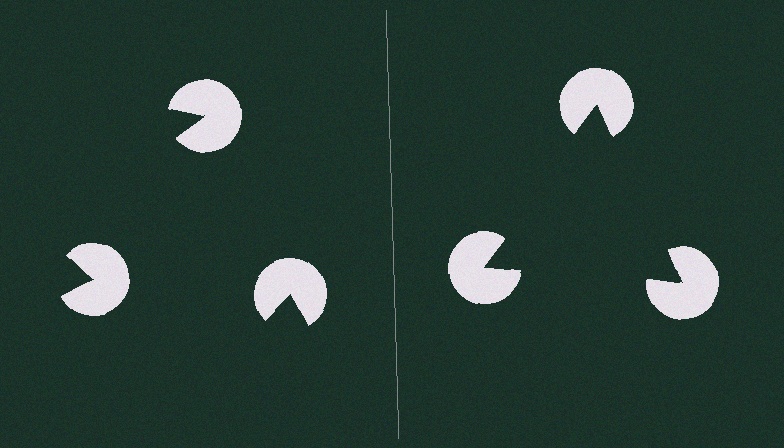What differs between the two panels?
The pac-man discs are positioned identically on both sides; only the wedge orientations differ. On the right they align to a triangle; on the left they are misaligned.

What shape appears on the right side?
An illusory triangle.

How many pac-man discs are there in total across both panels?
6 — 3 on each side.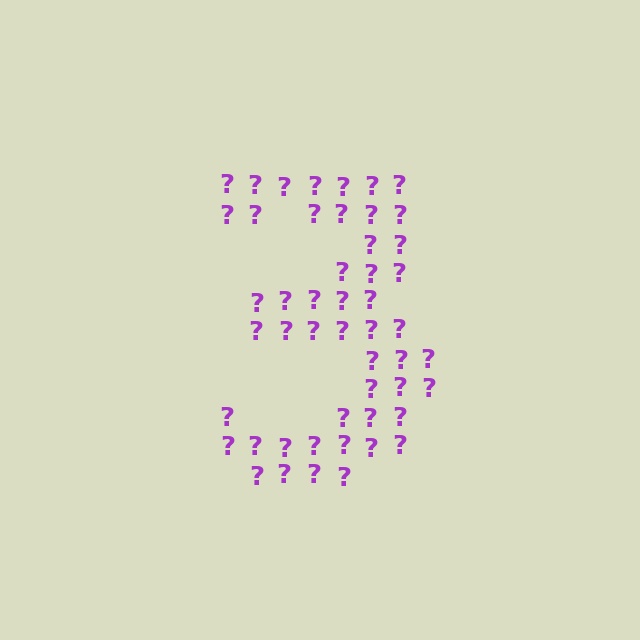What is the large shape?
The large shape is the digit 3.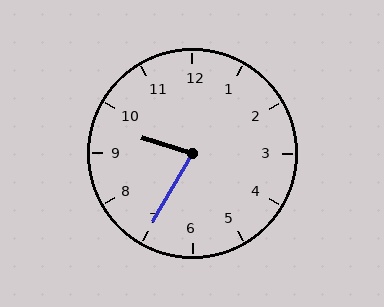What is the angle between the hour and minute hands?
Approximately 78 degrees.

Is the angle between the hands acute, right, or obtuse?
It is acute.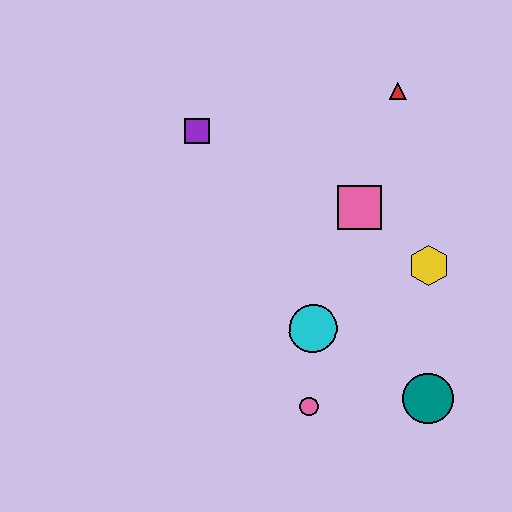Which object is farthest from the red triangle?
The pink circle is farthest from the red triangle.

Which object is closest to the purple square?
The pink square is closest to the purple square.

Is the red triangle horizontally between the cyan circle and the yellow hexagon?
Yes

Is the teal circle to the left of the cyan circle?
No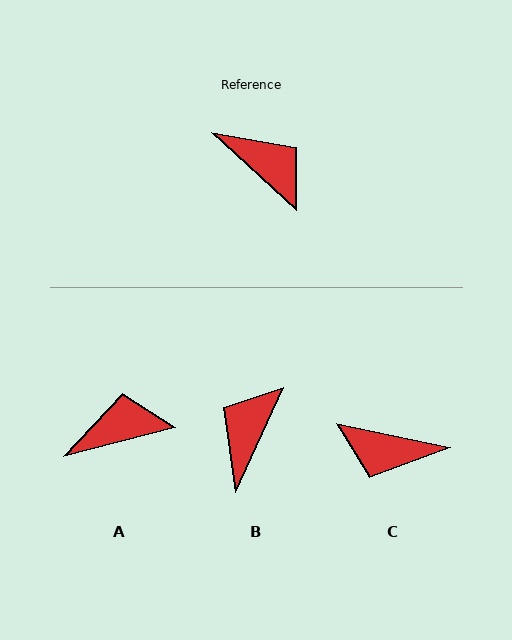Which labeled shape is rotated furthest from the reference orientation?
C, about 149 degrees away.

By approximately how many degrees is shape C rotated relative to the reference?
Approximately 149 degrees clockwise.